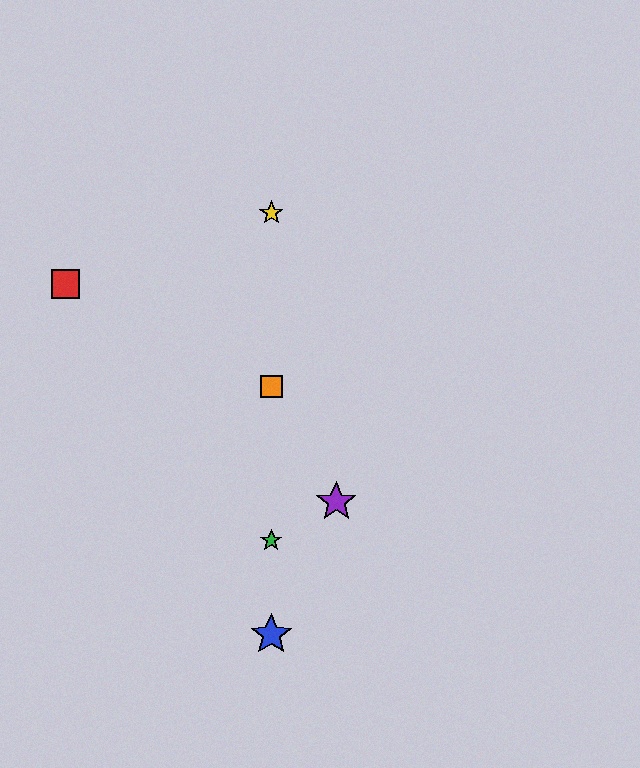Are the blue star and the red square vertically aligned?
No, the blue star is at x≈271 and the red square is at x≈65.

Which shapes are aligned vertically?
The blue star, the green star, the yellow star, the orange square are aligned vertically.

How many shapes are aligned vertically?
4 shapes (the blue star, the green star, the yellow star, the orange square) are aligned vertically.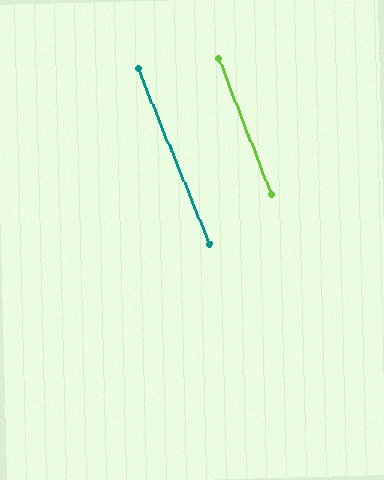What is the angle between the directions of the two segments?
Approximately 1 degree.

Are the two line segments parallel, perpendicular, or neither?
Parallel — their directions differ by only 0.9°.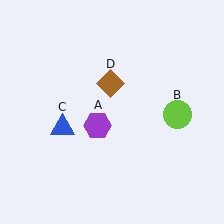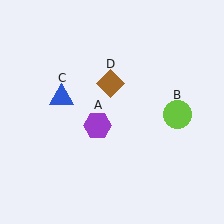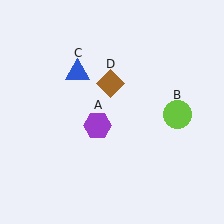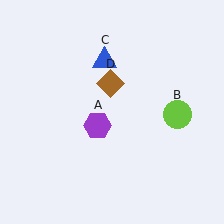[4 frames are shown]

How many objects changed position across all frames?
1 object changed position: blue triangle (object C).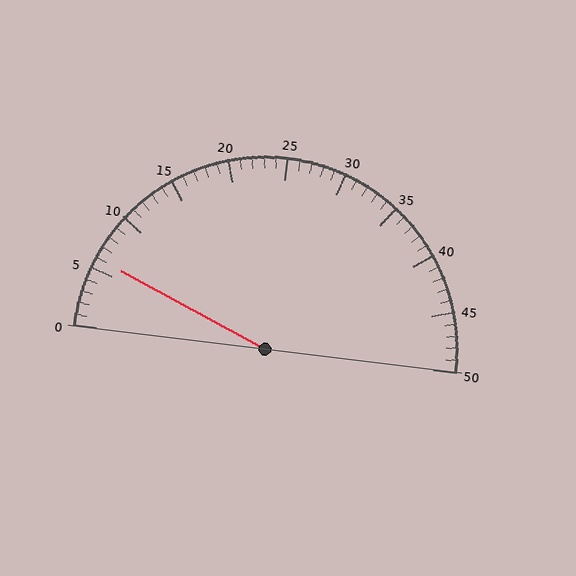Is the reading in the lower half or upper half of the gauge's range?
The reading is in the lower half of the range (0 to 50).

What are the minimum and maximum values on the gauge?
The gauge ranges from 0 to 50.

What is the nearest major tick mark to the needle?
The nearest major tick mark is 5.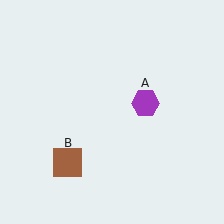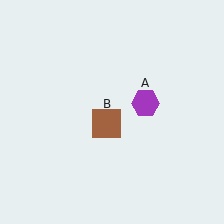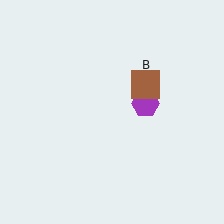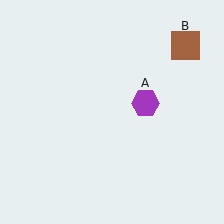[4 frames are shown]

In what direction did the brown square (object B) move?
The brown square (object B) moved up and to the right.